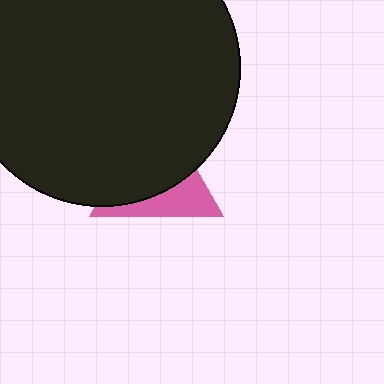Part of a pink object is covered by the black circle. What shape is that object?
It is a triangle.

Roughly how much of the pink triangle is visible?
A small part of it is visible (roughly 36%).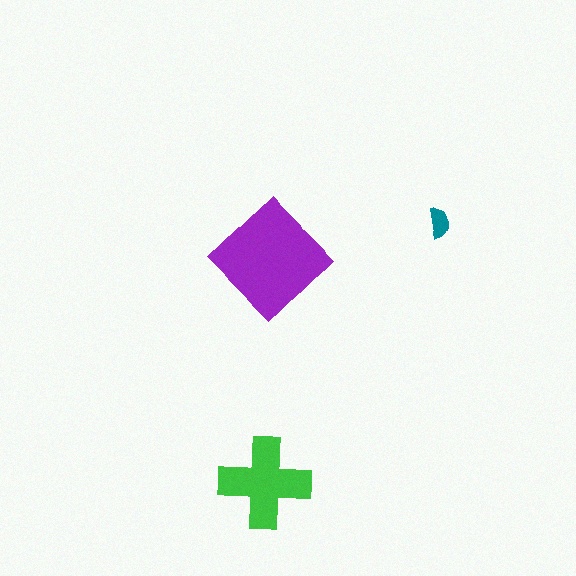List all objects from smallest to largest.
The teal semicircle, the green cross, the purple diamond.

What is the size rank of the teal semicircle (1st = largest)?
3rd.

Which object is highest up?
The teal semicircle is topmost.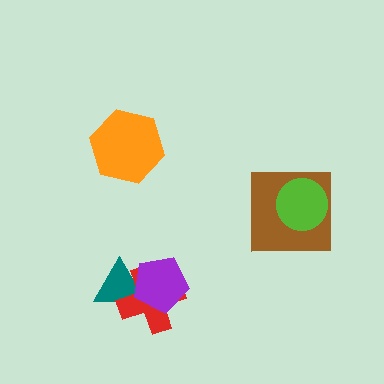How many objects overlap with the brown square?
1 object overlaps with the brown square.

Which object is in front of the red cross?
The purple pentagon is in front of the red cross.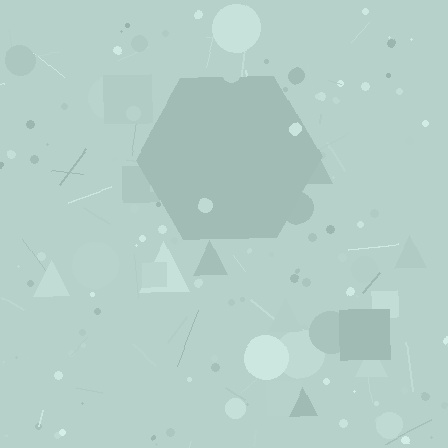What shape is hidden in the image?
A hexagon is hidden in the image.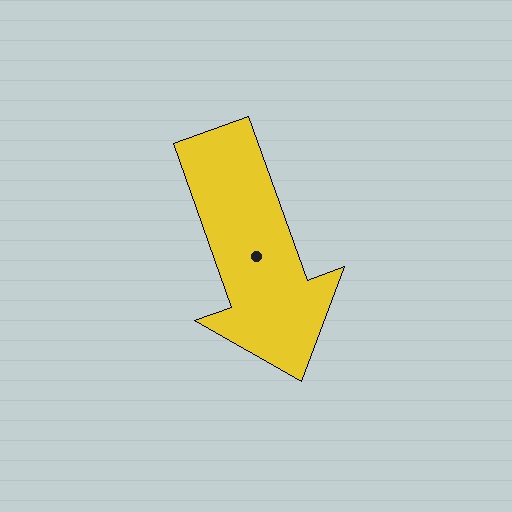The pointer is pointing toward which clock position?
Roughly 5 o'clock.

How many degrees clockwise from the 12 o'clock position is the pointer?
Approximately 160 degrees.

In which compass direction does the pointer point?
South.